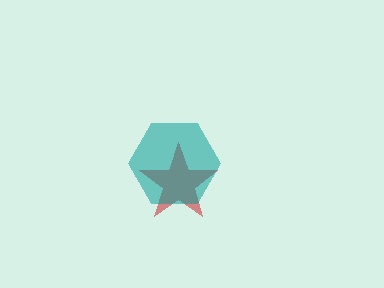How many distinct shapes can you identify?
There are 2 distinct shapes: a red star, a teal hexagon.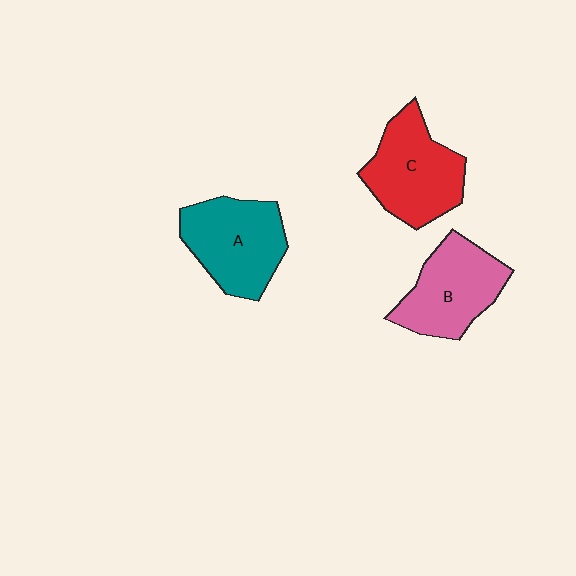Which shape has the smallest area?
Shape B (pink).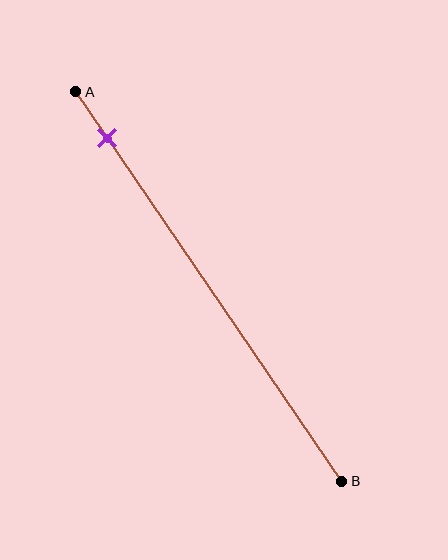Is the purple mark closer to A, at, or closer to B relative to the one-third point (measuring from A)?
The purple mark is closer to point A than the one-third point of segment AB.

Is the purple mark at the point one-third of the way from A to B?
No, the mark is at about 10% from A, not at the 33% one-third point.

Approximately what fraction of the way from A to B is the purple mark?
The purple mark is approximately 10% of the way from A to B.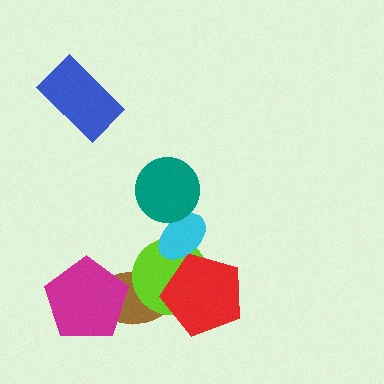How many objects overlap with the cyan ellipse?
3 objects overlap with the cyan ellipse.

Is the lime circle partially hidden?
Yes, it is partially covered by another shape.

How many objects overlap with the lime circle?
3 objects overlap with the lime circle.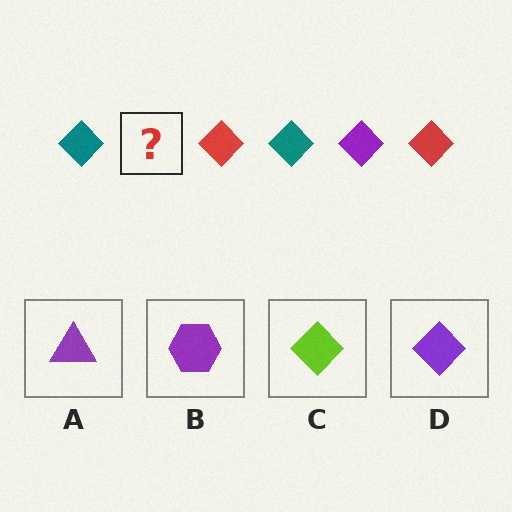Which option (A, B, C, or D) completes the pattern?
D.